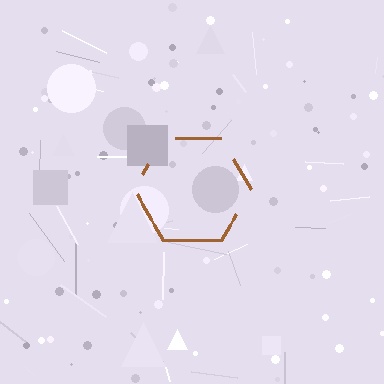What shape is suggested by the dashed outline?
The dashed outline suggests a hexagon.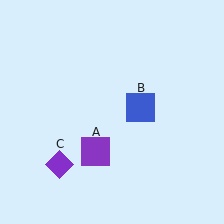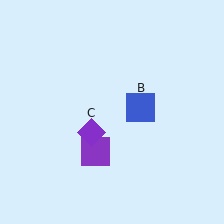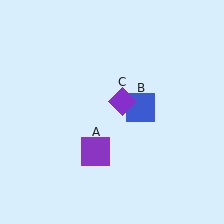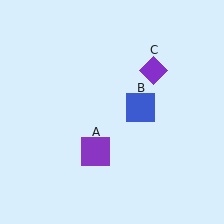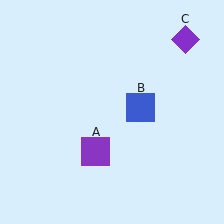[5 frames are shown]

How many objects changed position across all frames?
1 object changed position: purple diamond (object C).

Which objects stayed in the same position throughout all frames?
Purple square (object A) and blue square (object B) remained stationary.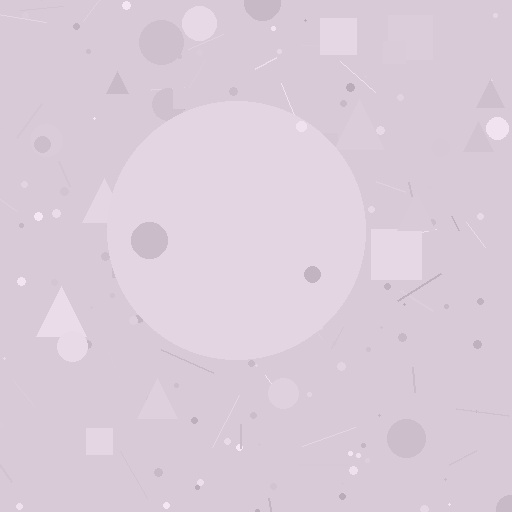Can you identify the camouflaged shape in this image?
The camouflaged shape is a circle.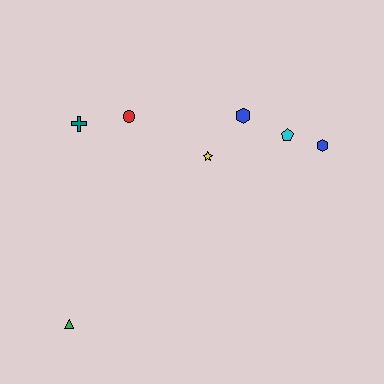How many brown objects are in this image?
There are no brown objects.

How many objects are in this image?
There are 7 objects.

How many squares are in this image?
There are no squares.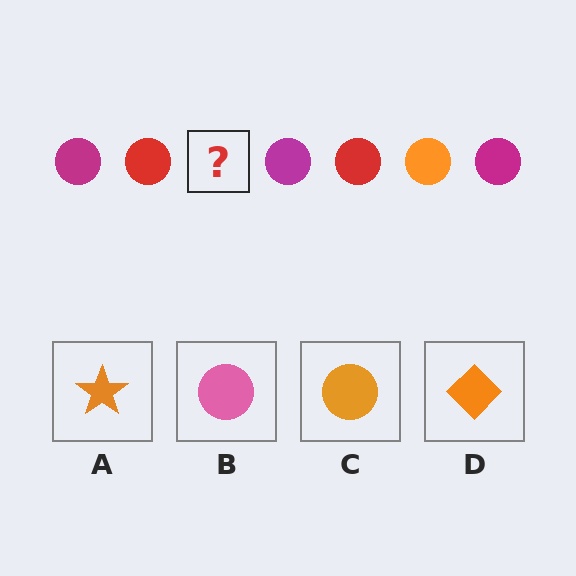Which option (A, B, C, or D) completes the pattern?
C.